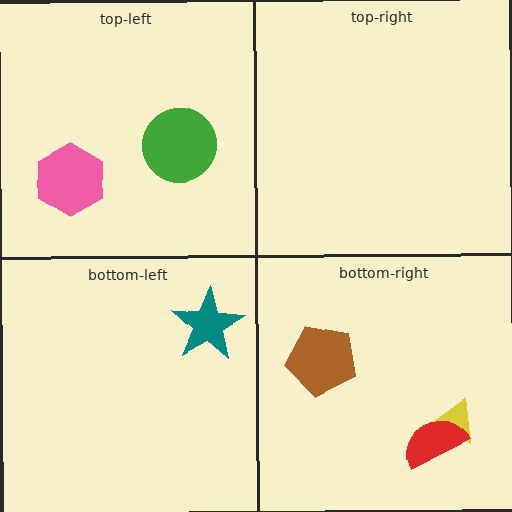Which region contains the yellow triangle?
The bottom-right region.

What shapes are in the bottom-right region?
The brown pentagon, the yellow triangle, the red semicircle.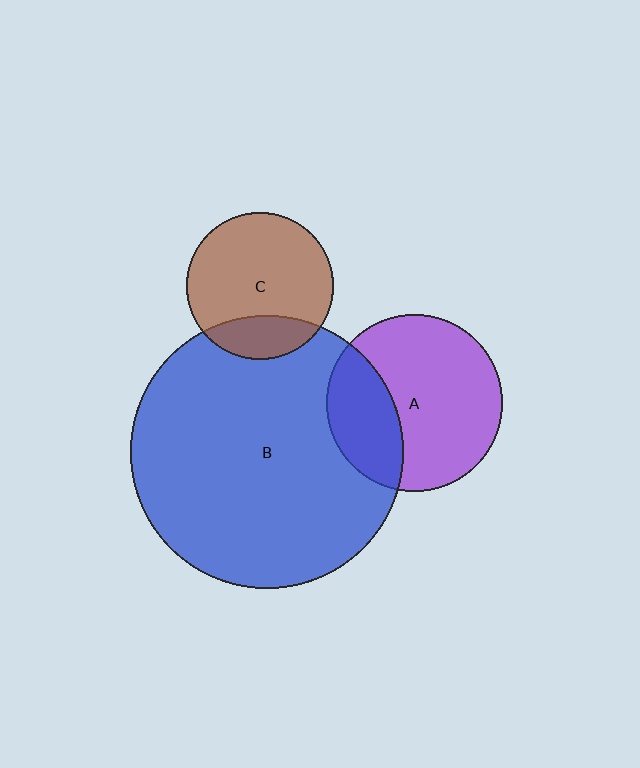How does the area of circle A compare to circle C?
Approximately 1.4 times.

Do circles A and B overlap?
Yes.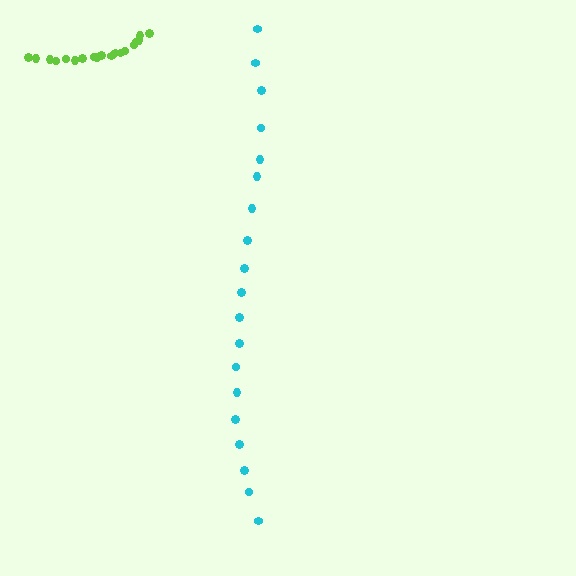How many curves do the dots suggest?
There are 2 distinct paths.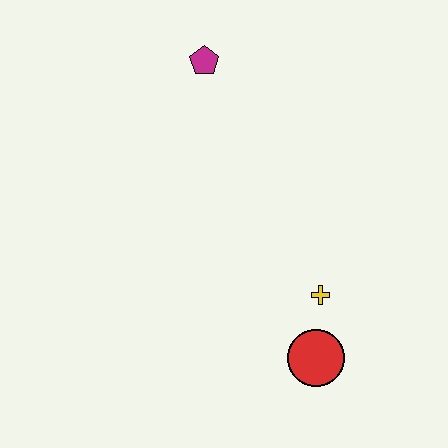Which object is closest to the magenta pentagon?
The yellow cross is closest to the magenta pentagon.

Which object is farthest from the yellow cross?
The magenta pentagon is farthest from the yellow cross.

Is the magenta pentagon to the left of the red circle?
Yes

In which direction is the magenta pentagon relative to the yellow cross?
The magenta pentagon is above the yellow cross.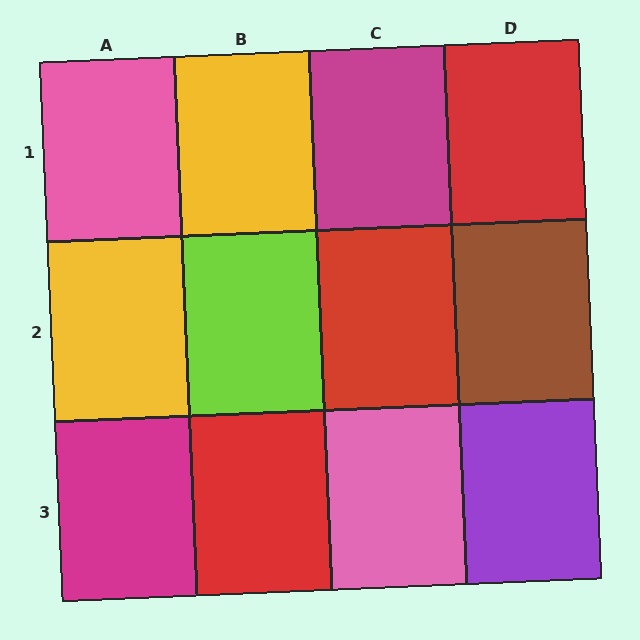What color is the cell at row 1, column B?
Yellow.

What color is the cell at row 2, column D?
Brown.